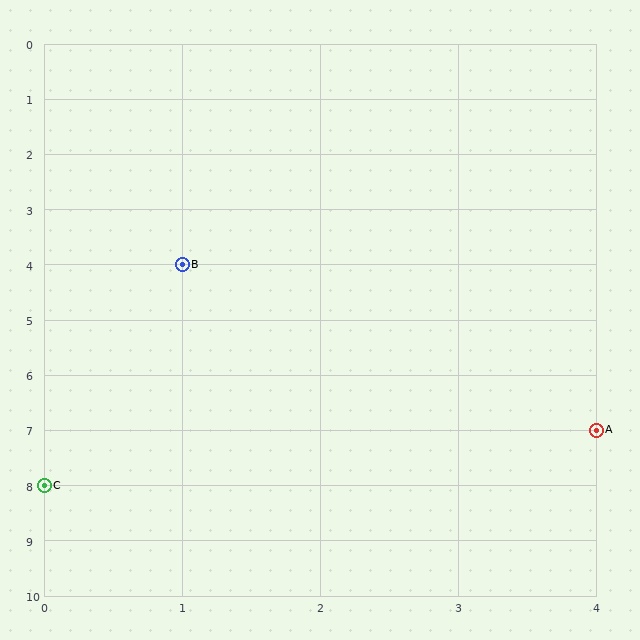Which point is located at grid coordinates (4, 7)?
Point A is at (4, 7).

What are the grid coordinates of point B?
Point B is at grid coordinates (1, 4).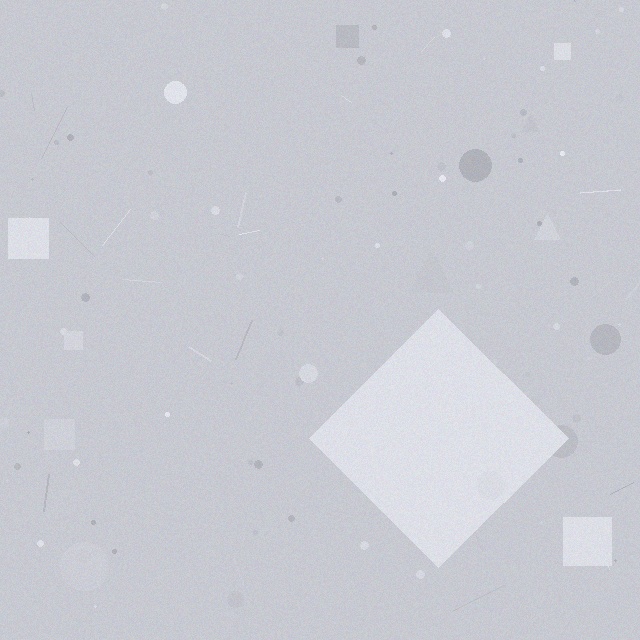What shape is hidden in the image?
A diamond is hidden in the image.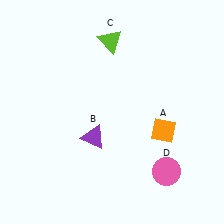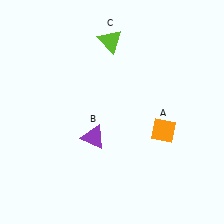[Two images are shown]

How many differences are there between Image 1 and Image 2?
There is 1 difference between the two images.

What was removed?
The pink circle (D) was removed in Image 2.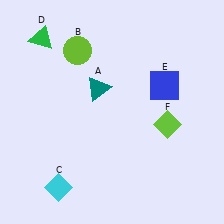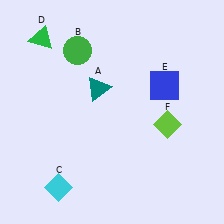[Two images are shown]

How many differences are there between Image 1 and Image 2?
There is 1 difference between the two images.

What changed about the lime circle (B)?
In Image 1, B is lime. In Image 2, it changed to green.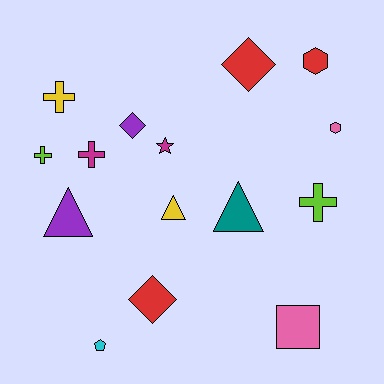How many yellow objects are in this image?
There are 2 yellow objects.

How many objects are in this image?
There are 15 objects.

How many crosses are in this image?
There are 4 crosses.